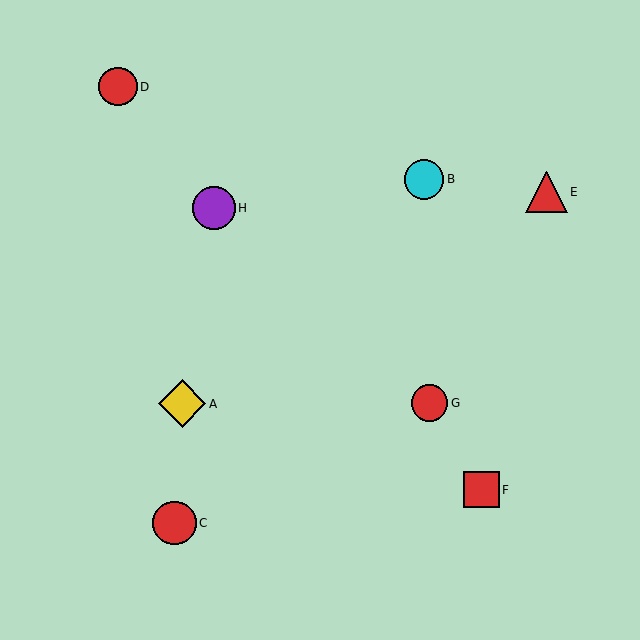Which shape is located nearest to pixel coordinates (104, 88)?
The red circle (labeled D) at (118, 87) is nearest to that location.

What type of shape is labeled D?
Shape D is a red circle.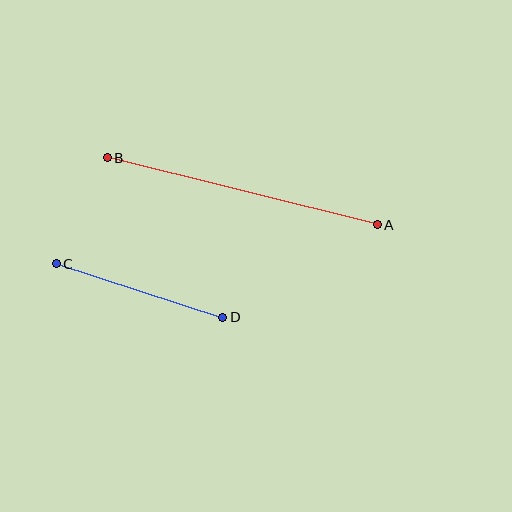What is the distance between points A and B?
The distance is approximately 278 pixels.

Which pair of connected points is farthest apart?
Points A and B are farthest apart.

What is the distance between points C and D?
The distance is approximately 175 pixels.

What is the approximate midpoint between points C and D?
The midpoint is at approximately (140, 290) pixels.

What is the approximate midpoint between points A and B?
The midpoint is at approximately (242, 191) pixels.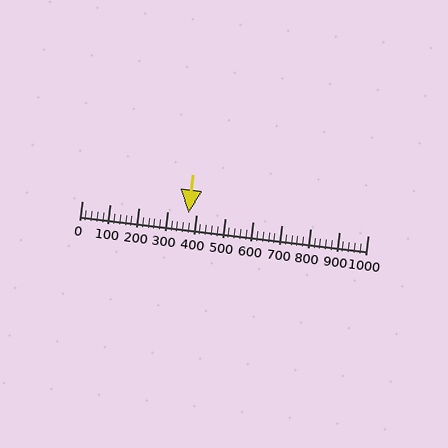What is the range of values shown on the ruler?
The ruler shows values from 0 to 1000.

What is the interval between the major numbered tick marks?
The major tick marks are spaced 100 units apart.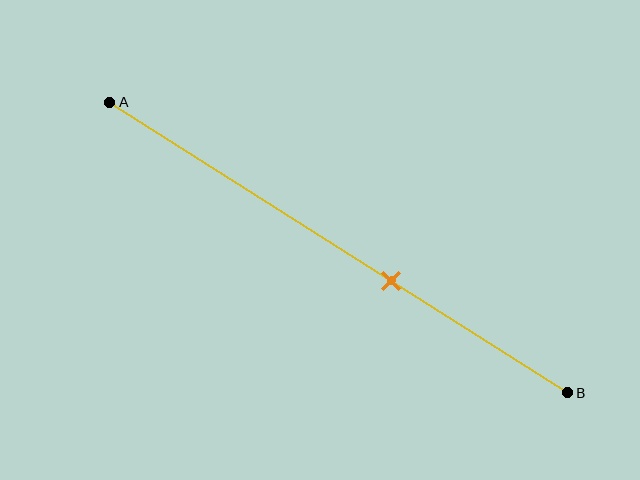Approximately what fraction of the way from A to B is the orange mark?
The orange mark is approximately 60% of the way from A to B.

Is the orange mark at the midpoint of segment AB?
No, the mark is at about 60% from A, not at the 50% midpoint.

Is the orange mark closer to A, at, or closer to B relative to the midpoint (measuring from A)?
The orange mark is closer to point B than the midpoint of segment AB.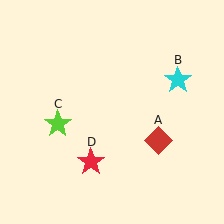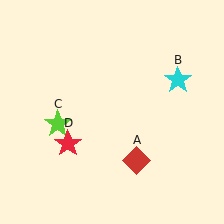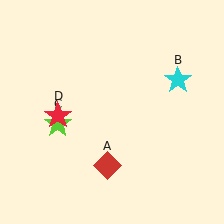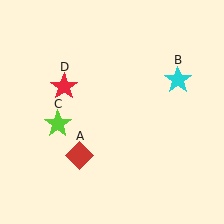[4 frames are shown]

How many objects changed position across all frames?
2 objects changed position: red diamond (object A), red star (object D).